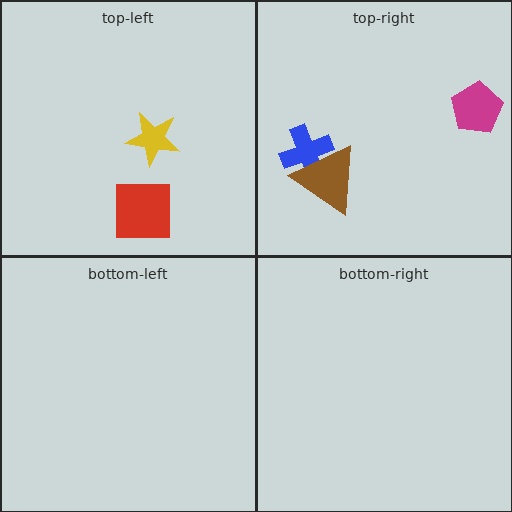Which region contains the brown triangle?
The top-right region.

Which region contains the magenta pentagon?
The top-right region.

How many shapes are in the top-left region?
2.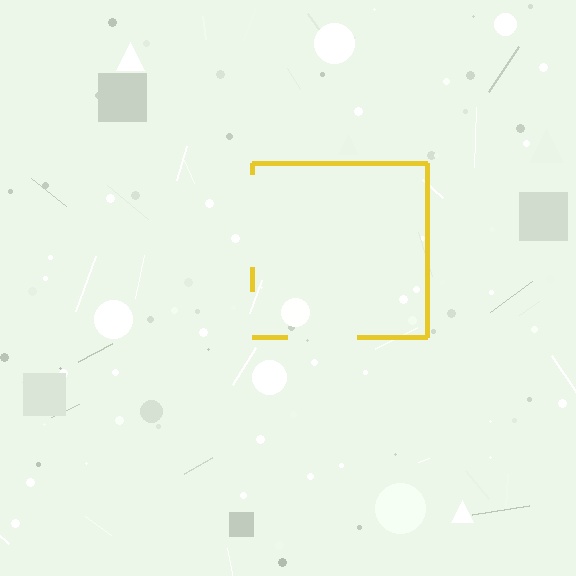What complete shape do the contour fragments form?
The contour fragments form a square.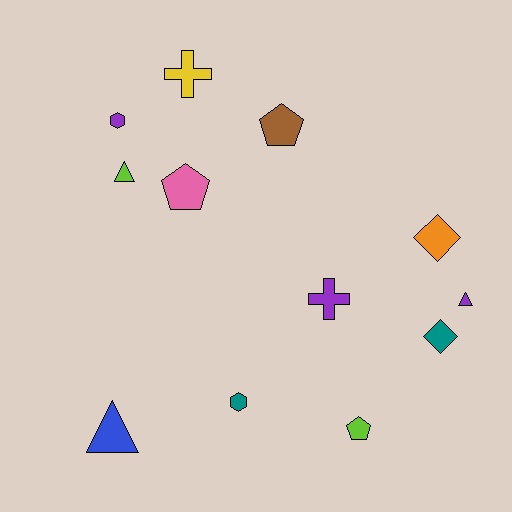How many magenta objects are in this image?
There are no magenta objects.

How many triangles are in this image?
There are 3 triangles.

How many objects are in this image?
There are 12 objects.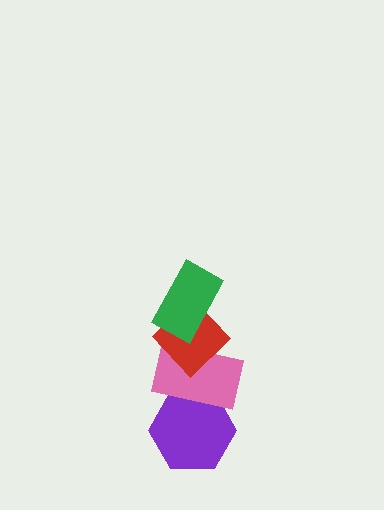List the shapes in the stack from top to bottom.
From top to bottom: the green rectangle, the red diamond, the pink rectangle, the purple hexagon.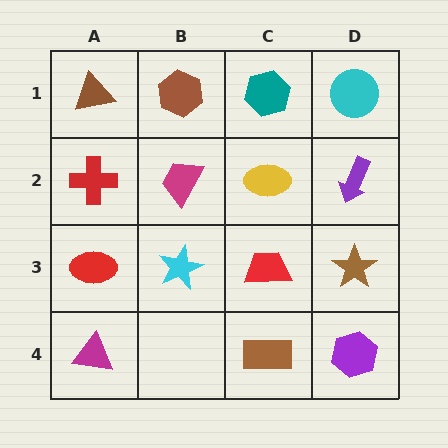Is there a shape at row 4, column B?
No, that cell is empty.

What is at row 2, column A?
A red cross.